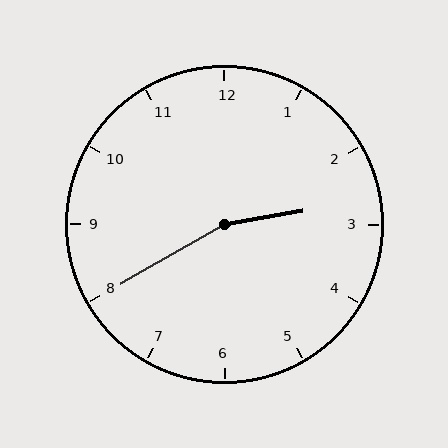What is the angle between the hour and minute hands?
Approximately 160 degrees.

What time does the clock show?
2:40.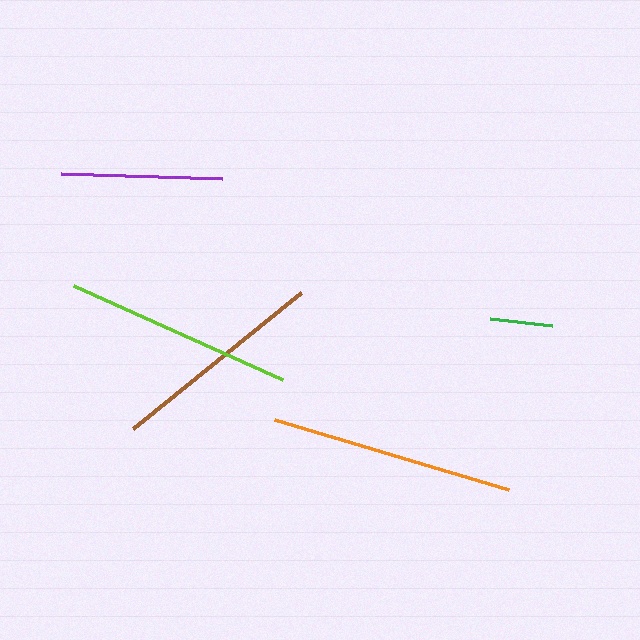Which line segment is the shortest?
The green line is the shortest at approximately 63 pixels.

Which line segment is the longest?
The orange line is the longest at approximately 245 pixels.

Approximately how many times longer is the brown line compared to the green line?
The brown line is approximately 3.4 times the length of the green line.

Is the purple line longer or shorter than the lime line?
The lime line is longer than the purple line.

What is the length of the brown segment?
The brown segment is approximately 216 pixels long.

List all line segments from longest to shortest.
From longest to shortest: orange, lime, brown, purple, green.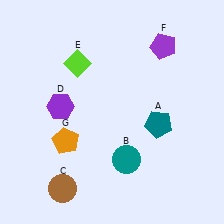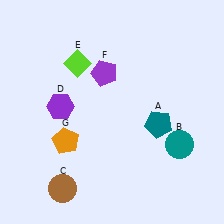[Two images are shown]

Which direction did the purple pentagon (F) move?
The purple pentagon (F) moved left.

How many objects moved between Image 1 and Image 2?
2 objects moved between the two images.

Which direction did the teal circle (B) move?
The teal circle (B) moved right.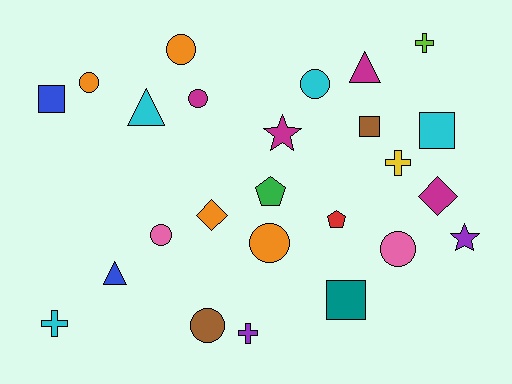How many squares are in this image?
There are 4 squares.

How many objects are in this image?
There are 25 objects.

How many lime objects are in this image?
There is 1 lime object.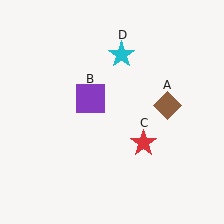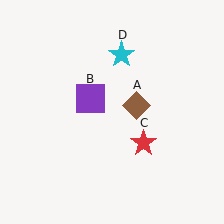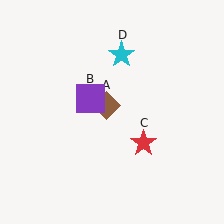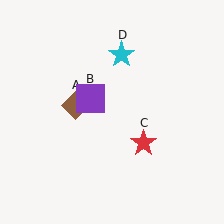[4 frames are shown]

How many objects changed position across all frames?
1 object changed position: brown diamond (object A).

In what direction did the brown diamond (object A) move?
The brown diamond (object A) moved left.